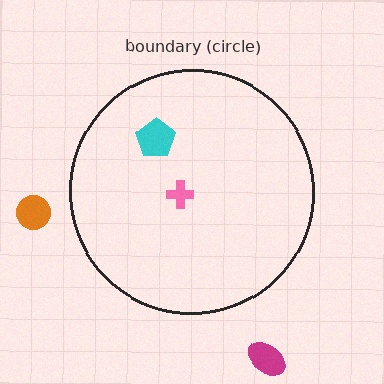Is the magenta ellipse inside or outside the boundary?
Outside.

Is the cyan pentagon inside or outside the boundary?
Inside.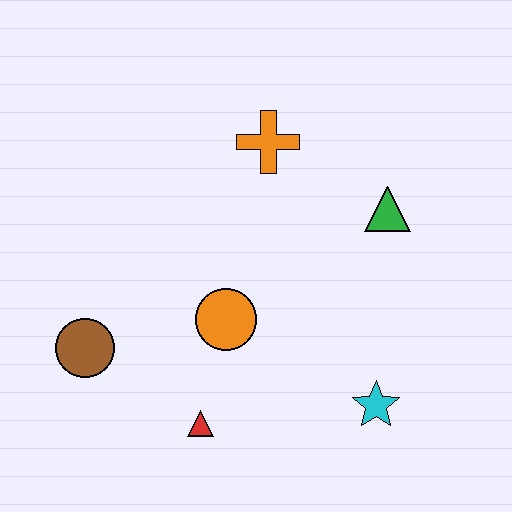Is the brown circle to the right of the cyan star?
No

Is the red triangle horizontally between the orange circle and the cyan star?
No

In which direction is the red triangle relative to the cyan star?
The red triangle is to the left of the cyan star.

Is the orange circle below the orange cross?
Yes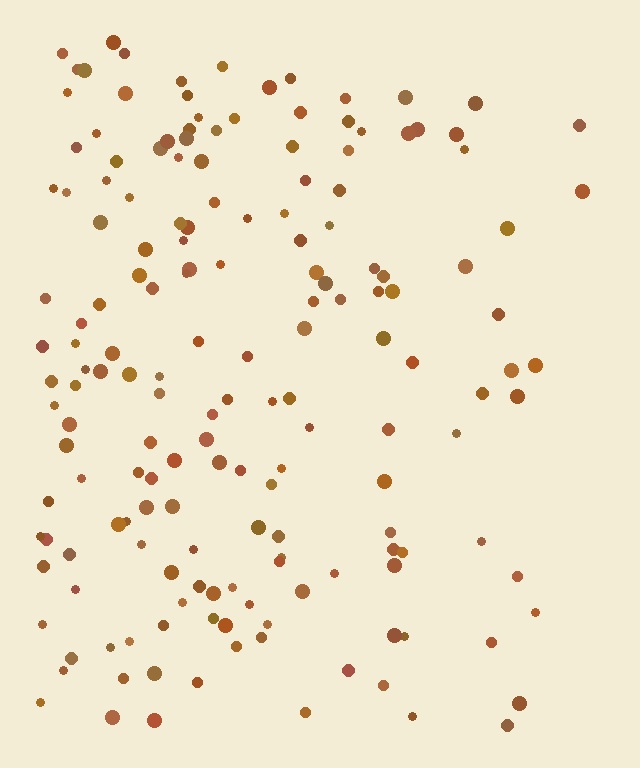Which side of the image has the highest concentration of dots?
The left.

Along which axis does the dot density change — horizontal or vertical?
Horizontal.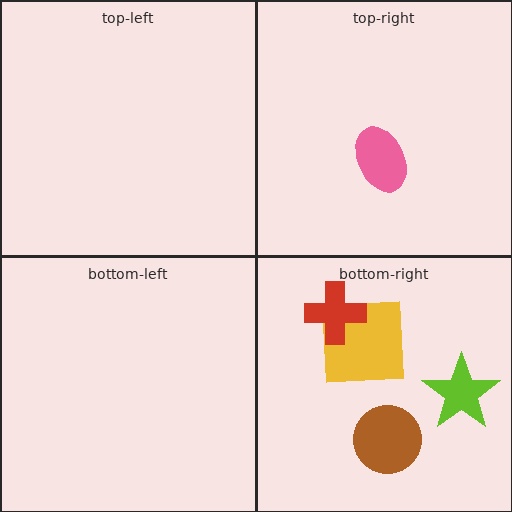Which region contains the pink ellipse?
The top-right region.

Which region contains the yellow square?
The bottom-right region.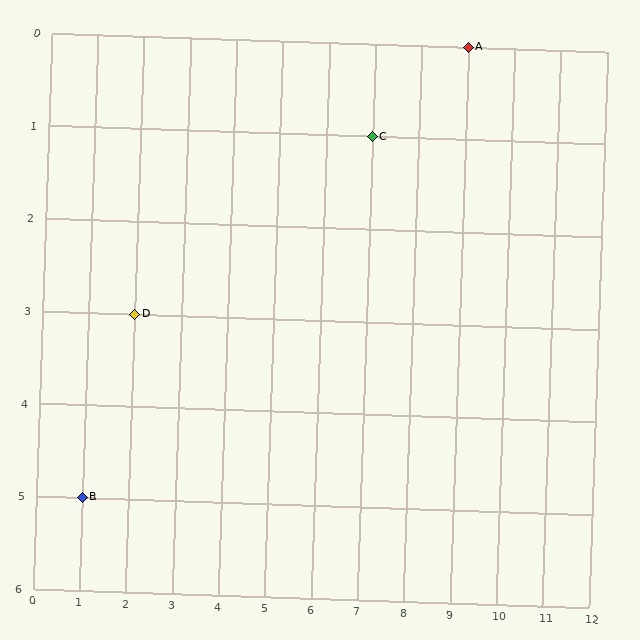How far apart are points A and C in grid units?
Points A and C are 2 columns and 1 row apart (about 2.2 grid units diagonally).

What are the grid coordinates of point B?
Point B is at grid coordinates (1, 5).